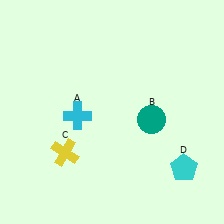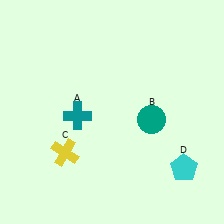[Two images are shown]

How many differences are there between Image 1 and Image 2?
There is 1 difference between the two images.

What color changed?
The cross (A) changed from cyan in Image 1 to teal in Image 2.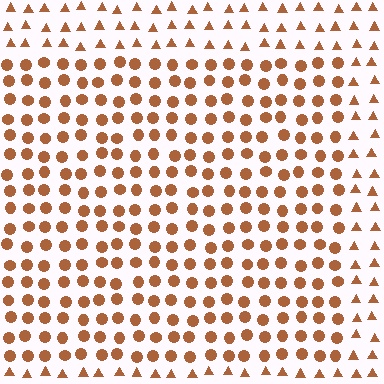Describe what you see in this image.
The image is filled with small brown elements arranged in a uniform grid. A rectangle-shaped region contains circles, while the surrounding area contains triangles. The boundary is defined purely by the change in element shape.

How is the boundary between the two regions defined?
The boundary is defined by a change in element shape: circles inside vs. triangles outside. All elements share the same color and spacing.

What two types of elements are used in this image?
The image uses circles inside the rectangle region and triangles outside it.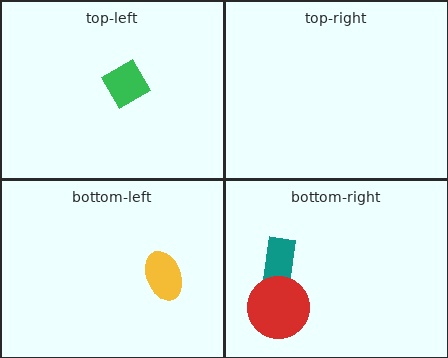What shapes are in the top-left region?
The green square.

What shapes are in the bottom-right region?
The teal rectangle, the red circle.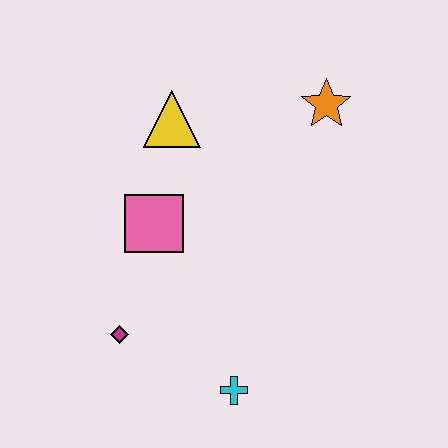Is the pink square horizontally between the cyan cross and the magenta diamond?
Yes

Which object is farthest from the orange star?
The magenta diamond is farthest from the orange star.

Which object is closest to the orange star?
The yellow triangle is closest to the orange star.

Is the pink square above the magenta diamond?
Yes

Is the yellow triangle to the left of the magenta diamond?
No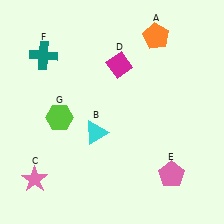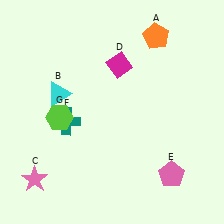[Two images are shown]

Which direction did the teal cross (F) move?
The teal cross (F) moved down.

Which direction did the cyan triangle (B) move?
The cyan triangle (B) moved up.